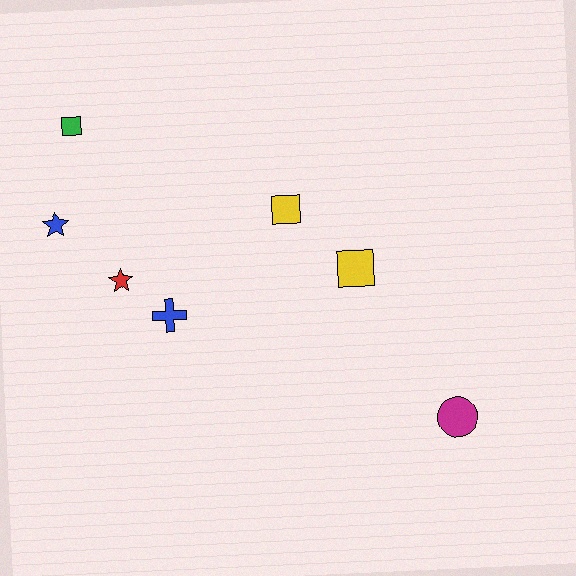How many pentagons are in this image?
There are no pentagons.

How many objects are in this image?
There are 7 objects.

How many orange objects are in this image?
There are no orange objects.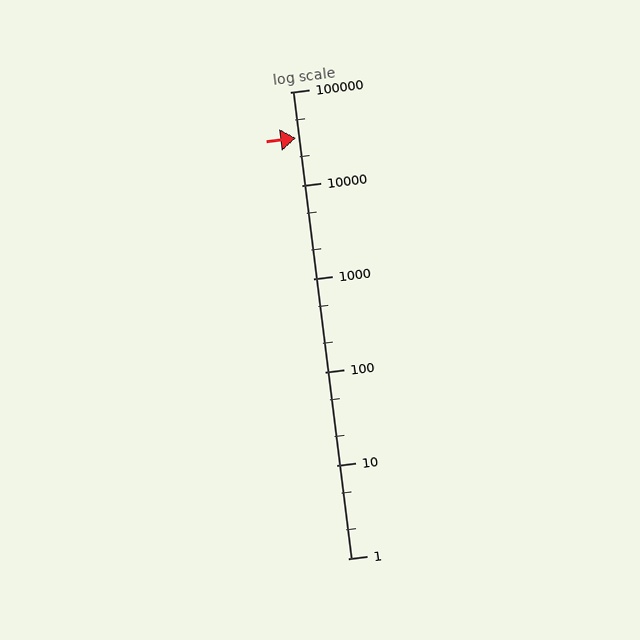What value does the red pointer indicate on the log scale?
The pointer indicates approximately 32000.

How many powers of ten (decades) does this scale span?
The scale spans 5 decades, from 1 to 100000.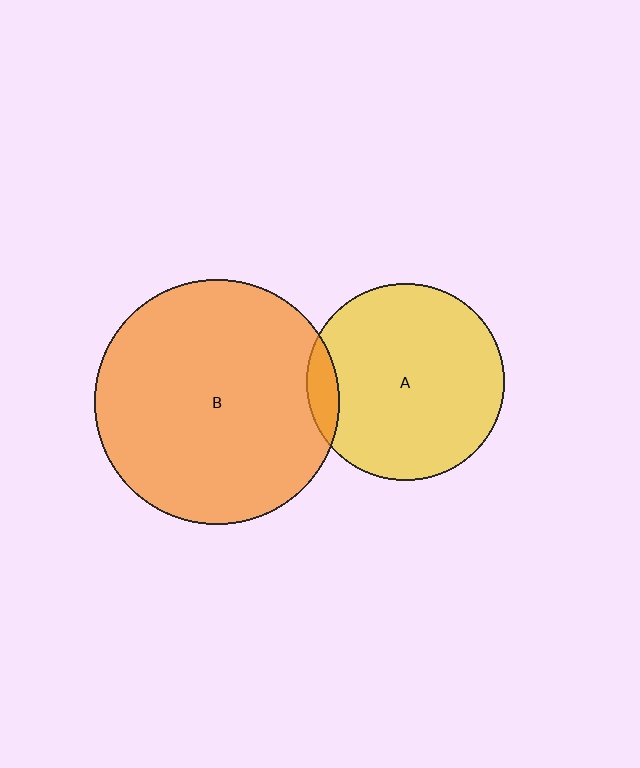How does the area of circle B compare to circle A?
Approximately 1.5 times.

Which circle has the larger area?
Circle B (orange).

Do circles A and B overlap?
Yes.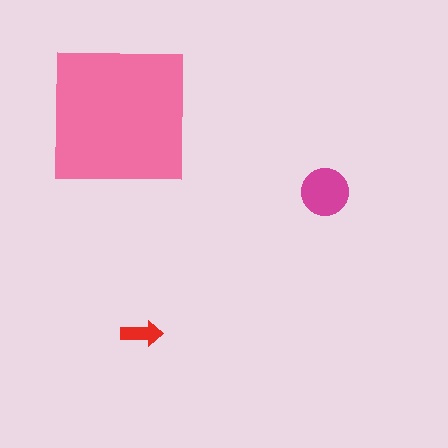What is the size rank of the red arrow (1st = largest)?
3rd.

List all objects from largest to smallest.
The pink square, the magenta circle, the red arrow.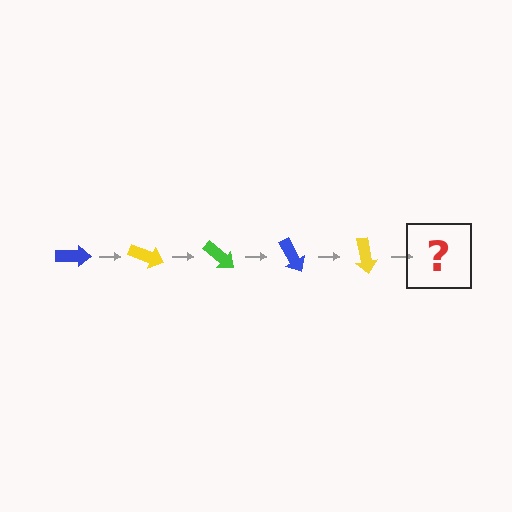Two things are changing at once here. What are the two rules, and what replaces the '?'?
The two rules are that it rotates 20 degrees each step and the color cycles through blue, yellow, and green. The '?' should be a green arrow, rotated 100 degrees from the start.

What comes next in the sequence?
The next element should be a green arrow, rotated 100 degrees from the start.